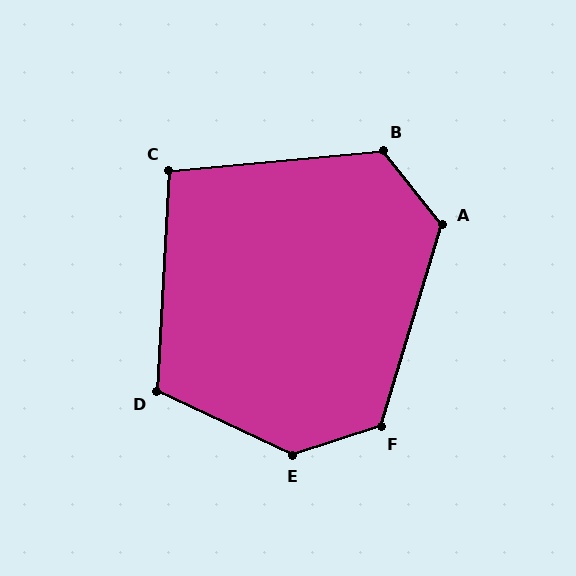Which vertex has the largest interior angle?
E, at approximately 137 degrees.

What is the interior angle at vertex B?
Approximately 124 degrees (obtuse).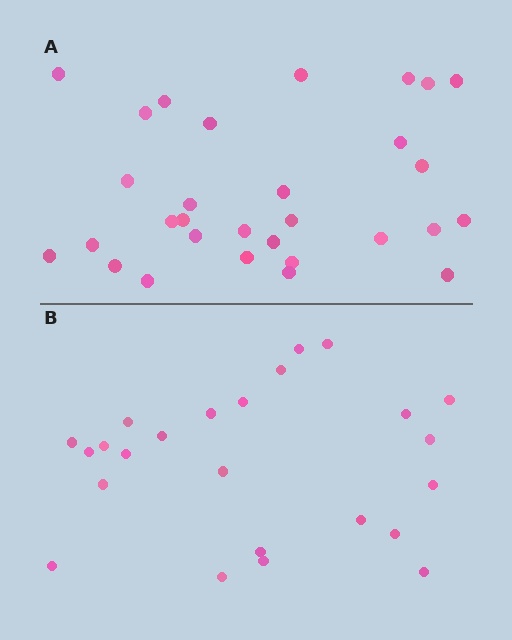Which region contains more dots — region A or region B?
Region A (the top region) has more dots.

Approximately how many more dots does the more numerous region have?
Region A has about 6 more dots than region B.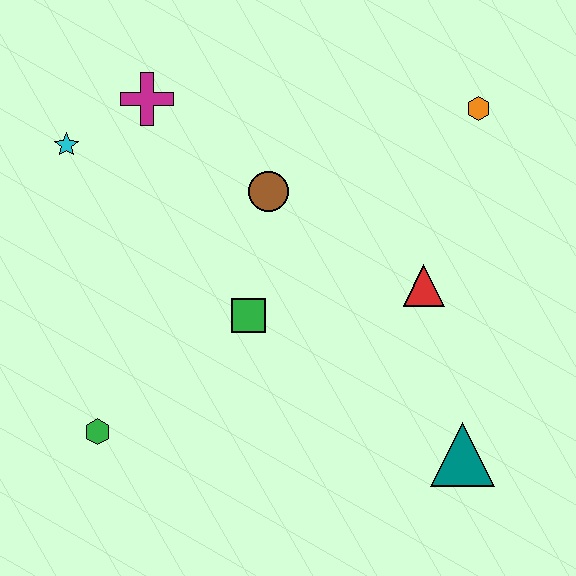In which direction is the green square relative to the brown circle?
The green square is below the brown circle.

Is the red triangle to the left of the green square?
No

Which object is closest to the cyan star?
The magenta cross is closest to the cyan star.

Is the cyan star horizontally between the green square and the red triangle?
No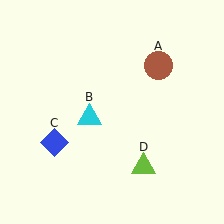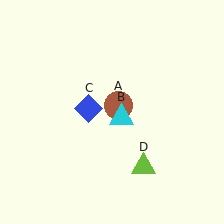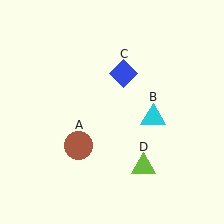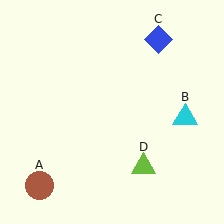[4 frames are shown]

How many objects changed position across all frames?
3 objects changed position: brown circle (object A), cyan triangle (object B), blue diamond (object C).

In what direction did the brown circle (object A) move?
The brown circle (object A) moved down and to the left.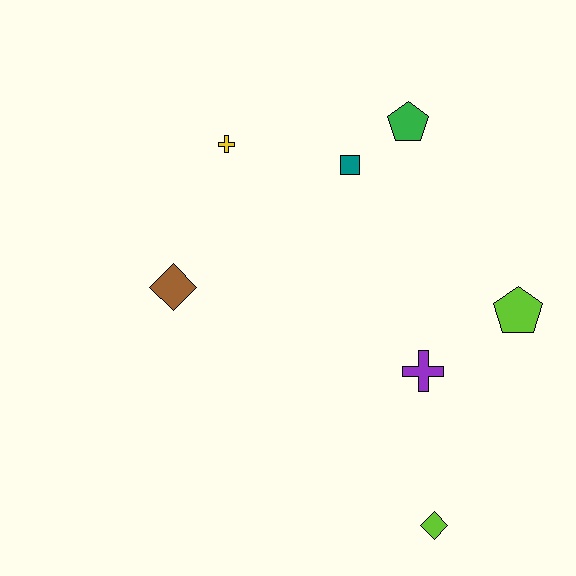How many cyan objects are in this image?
There are no cyan objects.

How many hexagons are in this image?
There are no hexagons.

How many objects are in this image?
There are 7 objects.